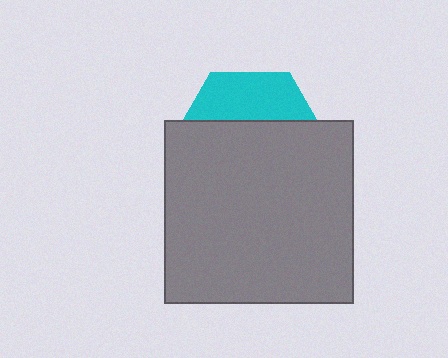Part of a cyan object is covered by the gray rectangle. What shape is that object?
It is a hexagon.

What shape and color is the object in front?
The object in front is a gray rectangle.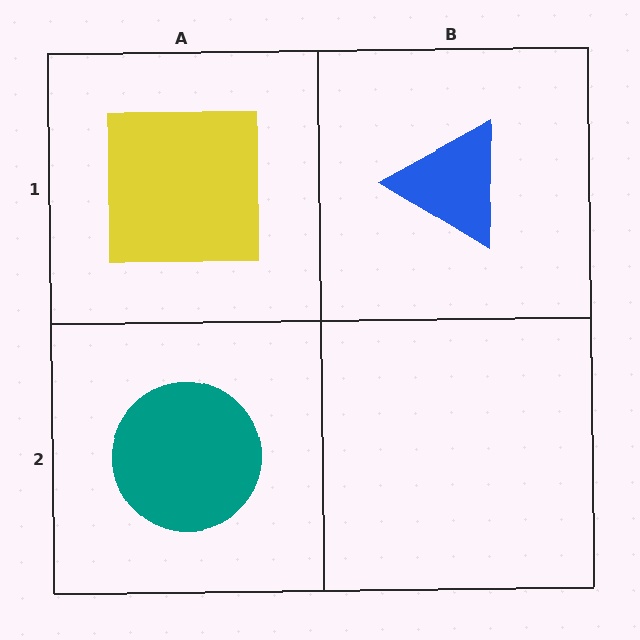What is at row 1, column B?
A blue triangle.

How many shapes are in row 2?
1 shape.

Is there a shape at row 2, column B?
No, that cell is empty.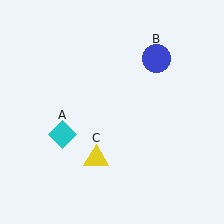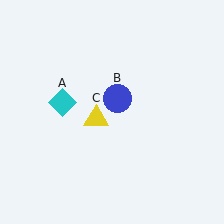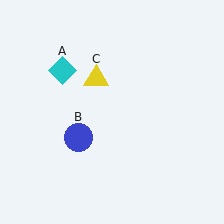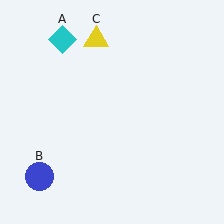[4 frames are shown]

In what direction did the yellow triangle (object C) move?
The yellow triangle (object C) moved up.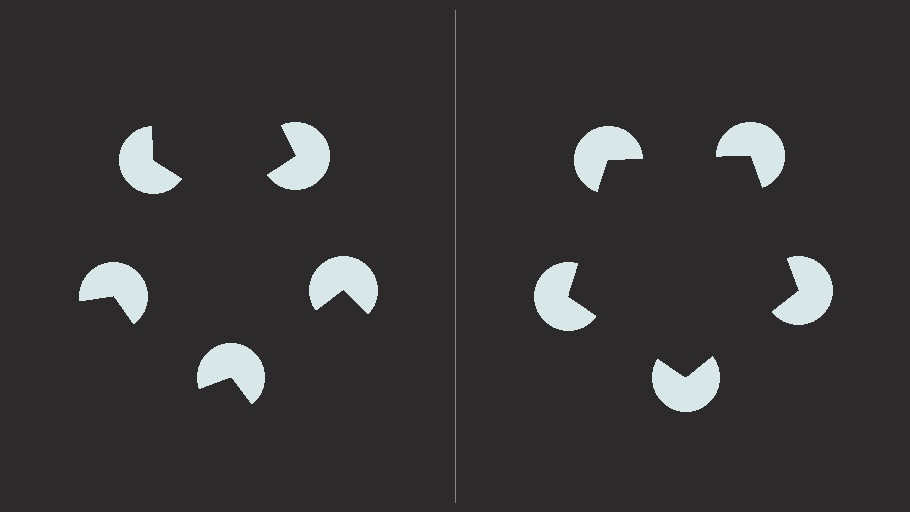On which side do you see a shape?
An illusory pentagon appears on the right side. On the left side the wedge cuts are rotated, so no coherent shape forms.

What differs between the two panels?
The pac-man discs are positioned identically on both sides; only the wedge orientations differ. On the right they align to a pentagon; on the left they are misaligned.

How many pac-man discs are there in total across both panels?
10 — 5 on each side.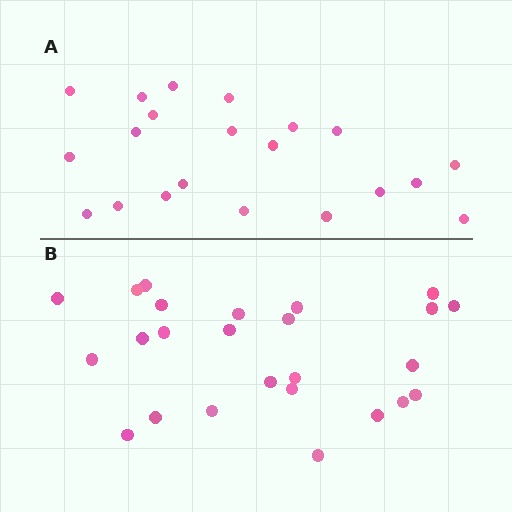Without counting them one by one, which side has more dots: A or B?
Region B (the bottom region) has more dots.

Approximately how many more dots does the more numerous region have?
Region B has about 4 more dots than region A.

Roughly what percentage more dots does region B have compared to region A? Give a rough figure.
About 20% more.